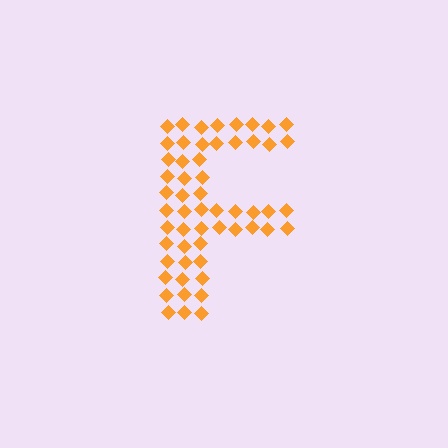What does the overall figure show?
The overall figure shows the letter F.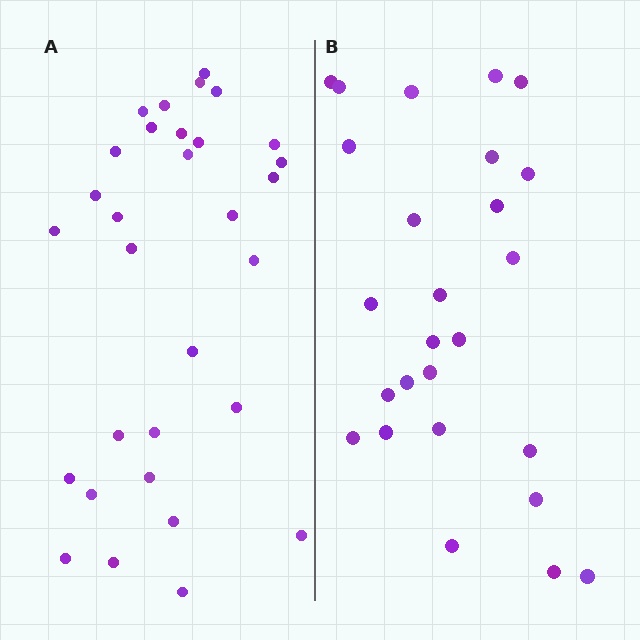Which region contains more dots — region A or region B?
Region A (the left region) has more dots.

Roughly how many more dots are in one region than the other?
Region A has about 5 more dots than region B.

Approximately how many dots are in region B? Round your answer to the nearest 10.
About 30 dots. (The exact count is 26, which rounds to 30.)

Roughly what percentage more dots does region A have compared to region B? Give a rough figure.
About 20% more.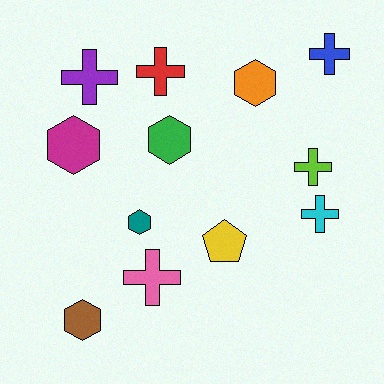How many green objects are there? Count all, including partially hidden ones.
There is 1 green object.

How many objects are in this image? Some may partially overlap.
There are 12 objects.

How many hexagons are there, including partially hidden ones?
There are 5 hexagons.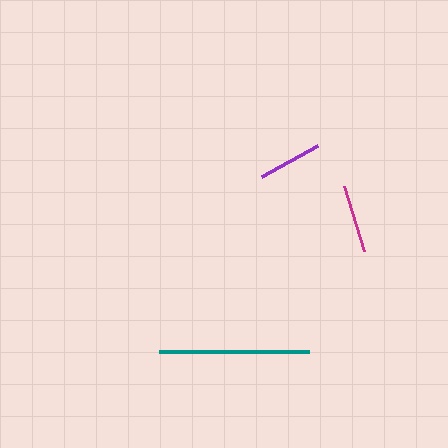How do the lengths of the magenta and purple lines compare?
The magenta and purple lines are approximately the same length.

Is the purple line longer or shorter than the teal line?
The teal line is longer than the purple line.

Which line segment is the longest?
The teal line is the longest at approximately 150 pixels.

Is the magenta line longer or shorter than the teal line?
The teal line is longer than the magenta line.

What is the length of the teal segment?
The teal segment is approximately 150 pixels long.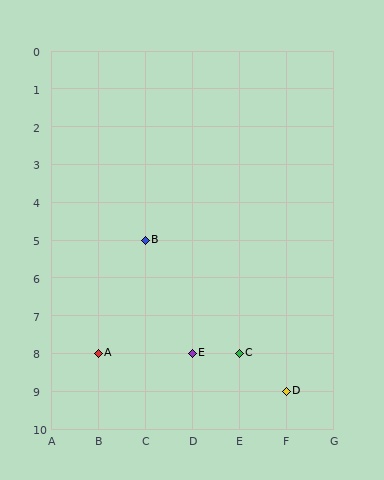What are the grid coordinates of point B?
Point B is at grid coordinates (C, 5).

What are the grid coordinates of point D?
Point D is at grid coordinates (F, 9).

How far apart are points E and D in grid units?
Points E and D are 2 columns and 1 row apart (about 2.2 grid units diagonally).